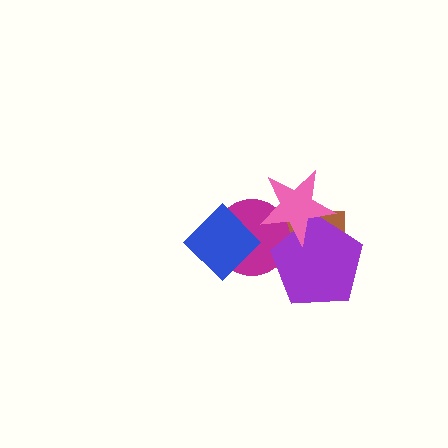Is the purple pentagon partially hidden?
Yes, it is partially covered by another shape.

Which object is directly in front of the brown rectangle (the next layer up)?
The magenta circle is directly in front of the brown rectangle.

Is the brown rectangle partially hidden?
Yes, it is partially covered by another shape.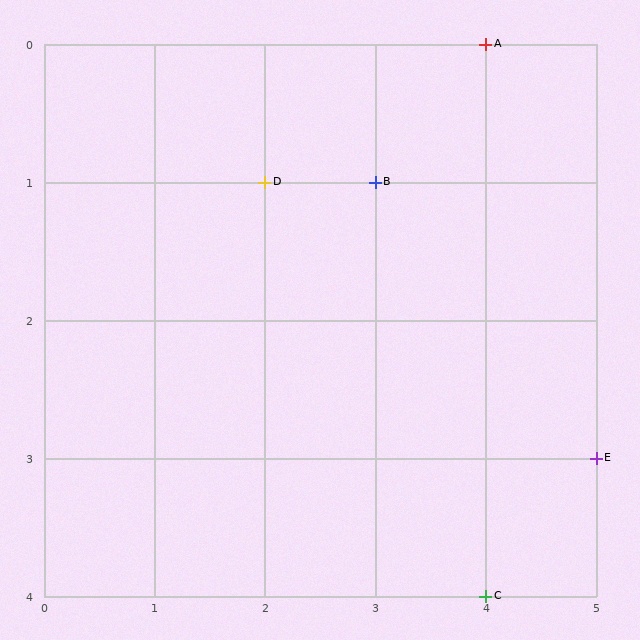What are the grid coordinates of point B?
Point B is at grid coordinates (3, 1).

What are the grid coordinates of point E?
Point E is at grid coordinates (5, 3).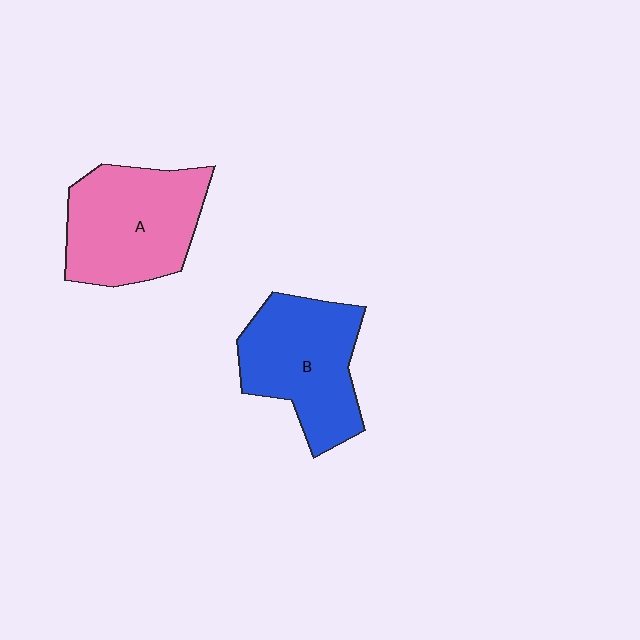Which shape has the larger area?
Shape A (pink).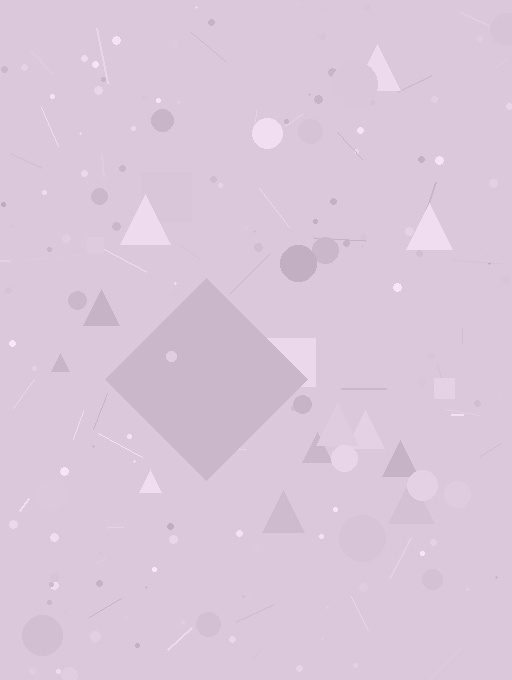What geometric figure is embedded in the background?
A diamond is embedded in the background.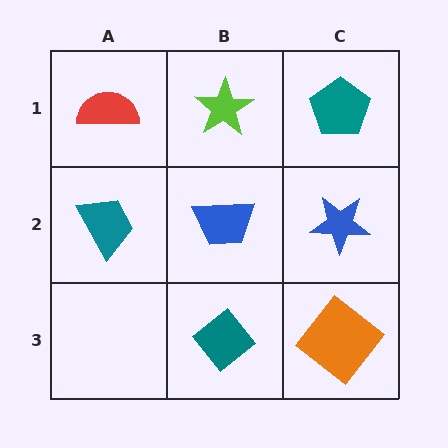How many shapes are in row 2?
3 shapes.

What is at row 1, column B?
A lime star.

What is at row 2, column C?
A blue star.